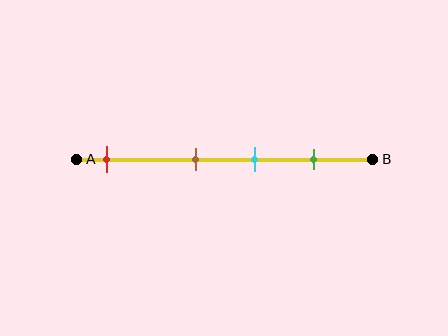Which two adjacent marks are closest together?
The brown and cyan marks are the closest adjacent pair.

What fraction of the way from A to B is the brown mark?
The brown mark is approximately 40% (0.4) of the way from A to B.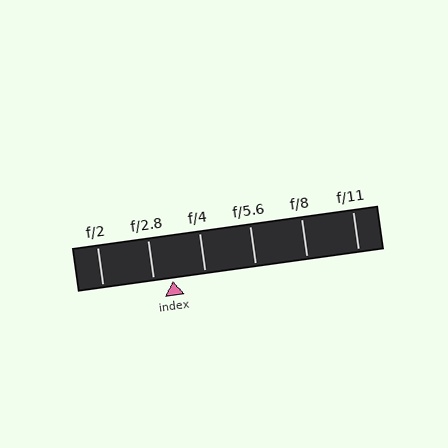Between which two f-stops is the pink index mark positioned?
The index mark is between f/2.8 and f/4.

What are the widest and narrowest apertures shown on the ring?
The widest aperture shown is f/2 and the narrowest is f/11.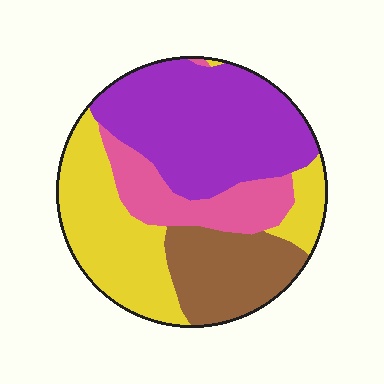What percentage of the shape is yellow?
Yellow takes up about one third (1/3) of the shape.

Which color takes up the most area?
Purple, at roughly 35%.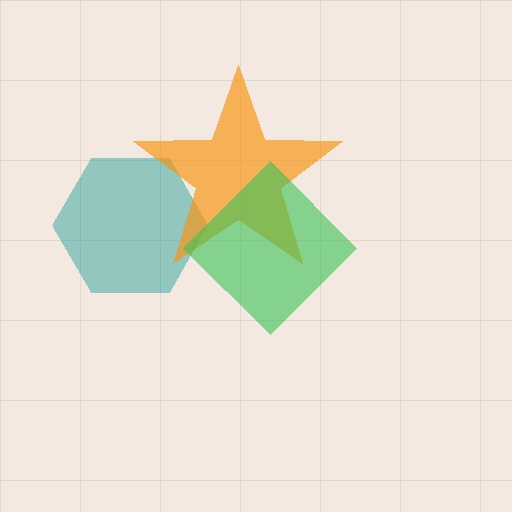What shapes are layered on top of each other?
The layered shapes are: a teal hexagon, an orange star, a green diamond.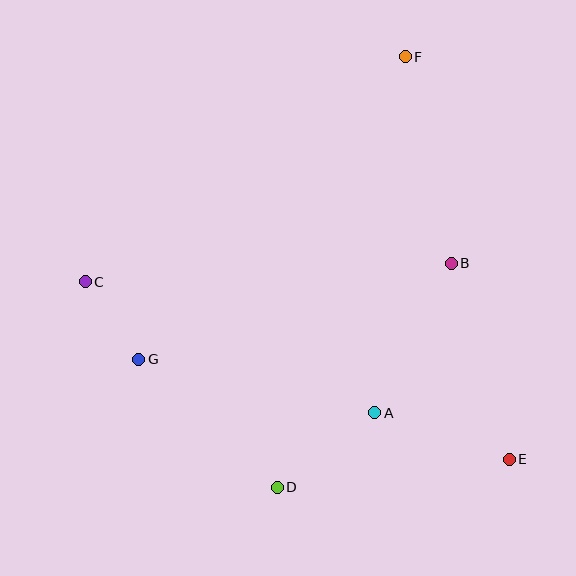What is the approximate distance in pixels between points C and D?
The distance between C and D is approximately 281 pixels.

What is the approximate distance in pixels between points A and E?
The distance between A and E is approximately 142 pixels.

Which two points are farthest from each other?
Points C and E are farthest from each other.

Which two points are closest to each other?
Points C and G are closest to each other.